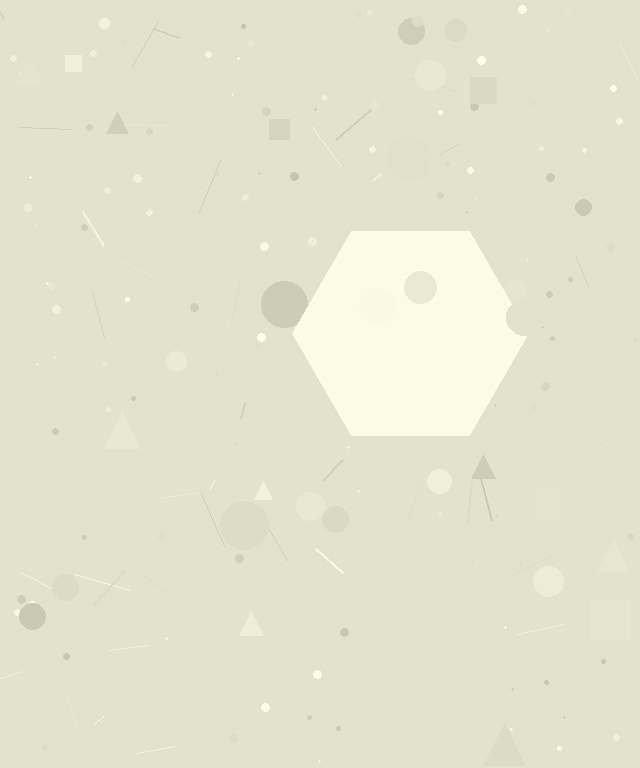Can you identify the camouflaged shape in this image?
The camouflaged shape is a hexagon.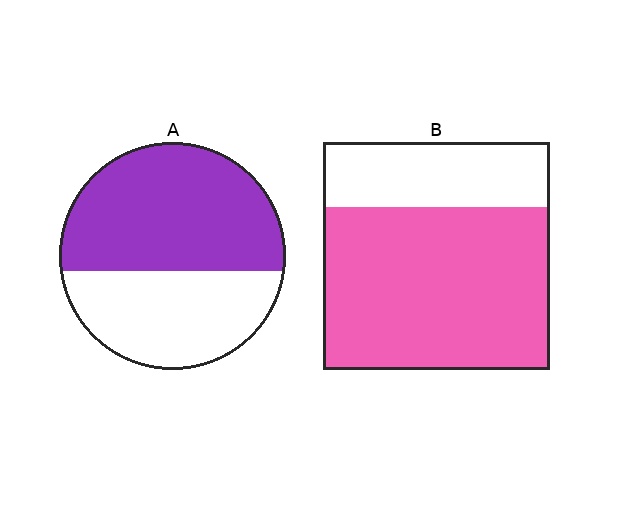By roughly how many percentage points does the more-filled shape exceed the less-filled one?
By roughly 15 percentage points (B over A).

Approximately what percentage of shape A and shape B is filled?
A is approximately 60% and B is approximately 70%.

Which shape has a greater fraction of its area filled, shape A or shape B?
Shape B.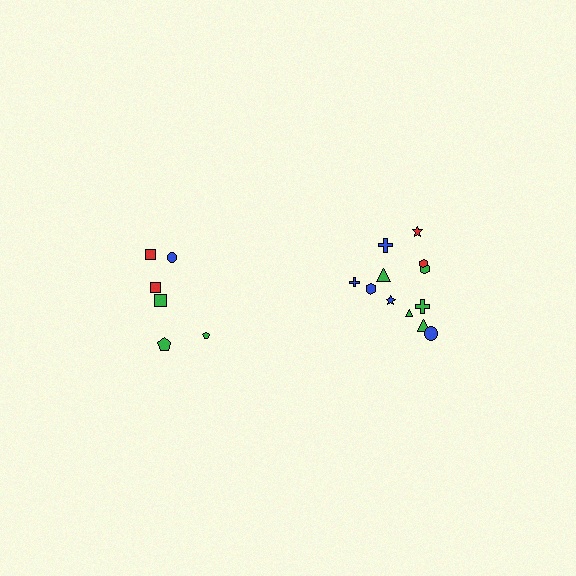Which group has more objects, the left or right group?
The right group.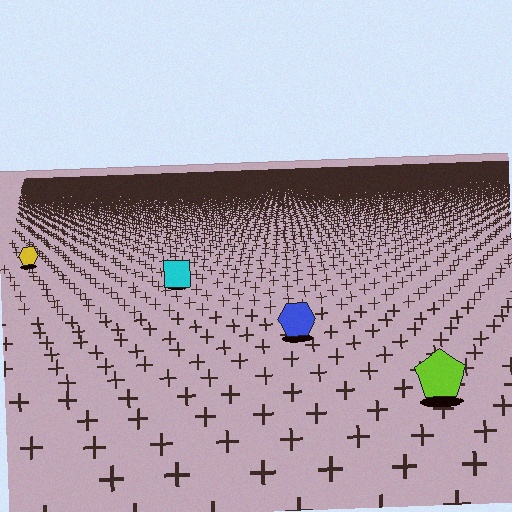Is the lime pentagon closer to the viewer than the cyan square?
Yes. The lime pentagon is closer — you can tell from the texture gradient: the ground texture is coarser near it.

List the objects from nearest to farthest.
From nearest to farthest: the lime pentagon, the blue hexagon, the cyan square, the yellow hexagon.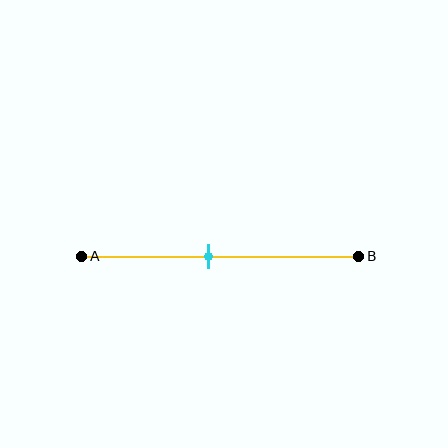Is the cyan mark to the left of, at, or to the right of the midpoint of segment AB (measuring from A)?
The cyan mark is to the left of the midpoint of segment AB.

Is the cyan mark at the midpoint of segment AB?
No, the mark is at about 45% from A, not at the 50% midpoint.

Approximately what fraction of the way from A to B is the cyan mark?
The cyan mark is approximately 45% of the way from A to B.